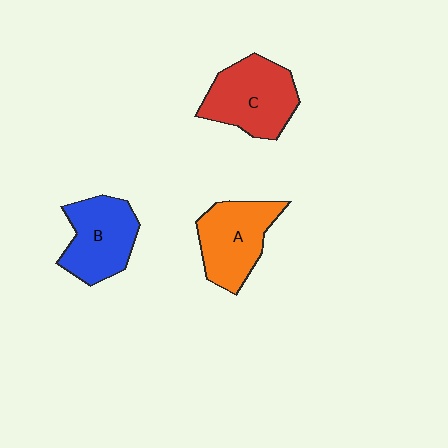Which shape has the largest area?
Shape C (red).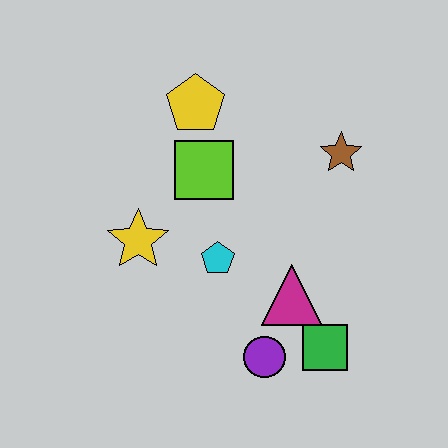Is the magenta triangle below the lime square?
Yes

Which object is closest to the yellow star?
The cyan pentagon is closest to the yellow star.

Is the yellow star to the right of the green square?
No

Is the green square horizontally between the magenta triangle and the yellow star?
No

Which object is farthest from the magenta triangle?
The yellow pentagon is farthest from the magenta triangle.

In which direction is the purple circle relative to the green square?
The purple circle is to the left of the green square.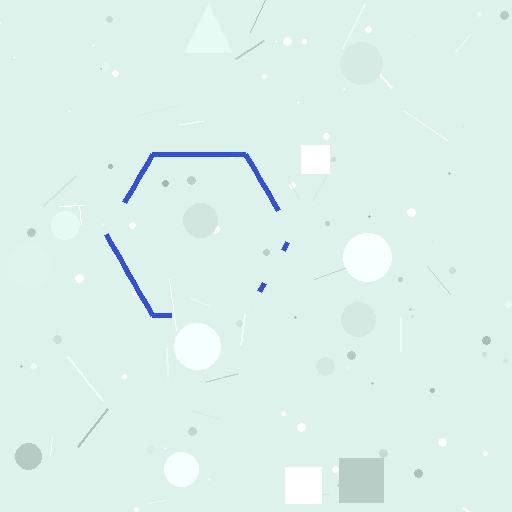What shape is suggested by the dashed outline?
The dashed outline suggests a hexagon.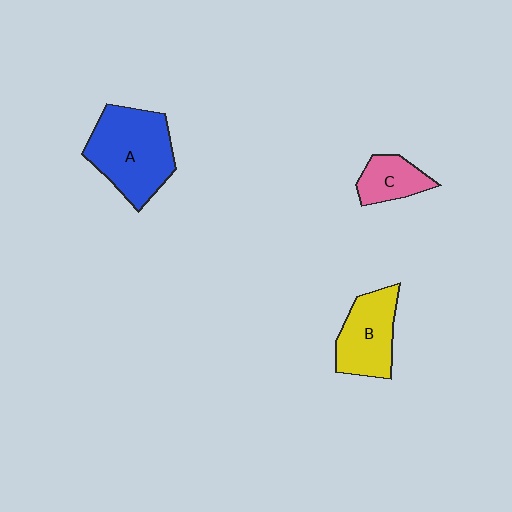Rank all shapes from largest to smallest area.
From largest to smallest: A (blue), B (yellow), C (pink).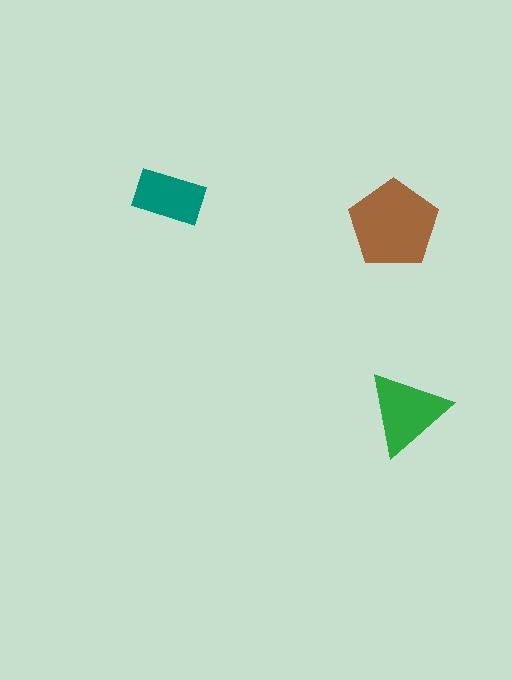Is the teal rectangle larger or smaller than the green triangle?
Smaller.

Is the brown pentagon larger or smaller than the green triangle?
Larger.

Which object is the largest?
The brown pentagon.